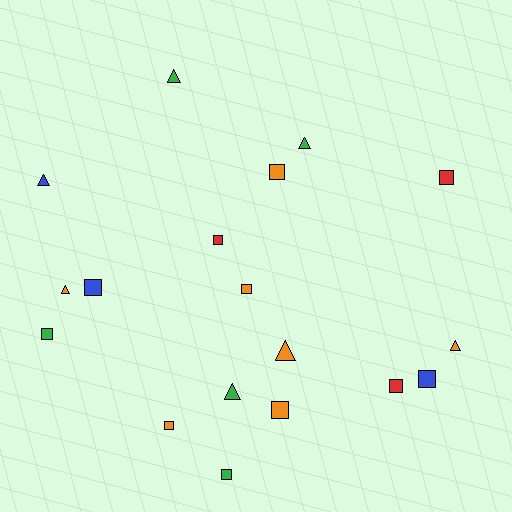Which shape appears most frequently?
Square, with 11 objects.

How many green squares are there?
There are 2 green squares.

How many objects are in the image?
There are 18 objects.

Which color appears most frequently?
Orange, with 7 objects.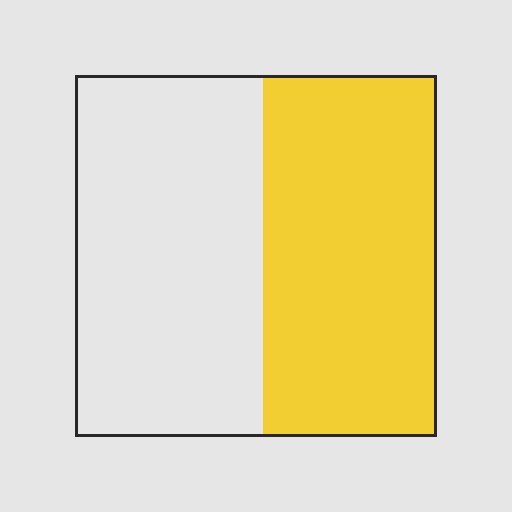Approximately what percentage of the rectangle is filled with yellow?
Approximately 50%.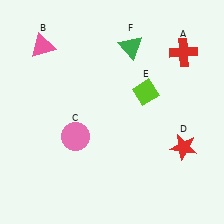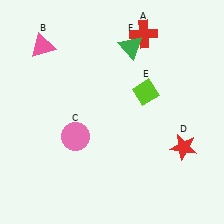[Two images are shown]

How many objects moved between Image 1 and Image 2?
1 object moved between the two images.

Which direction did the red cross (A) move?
The red cross (A) moved left.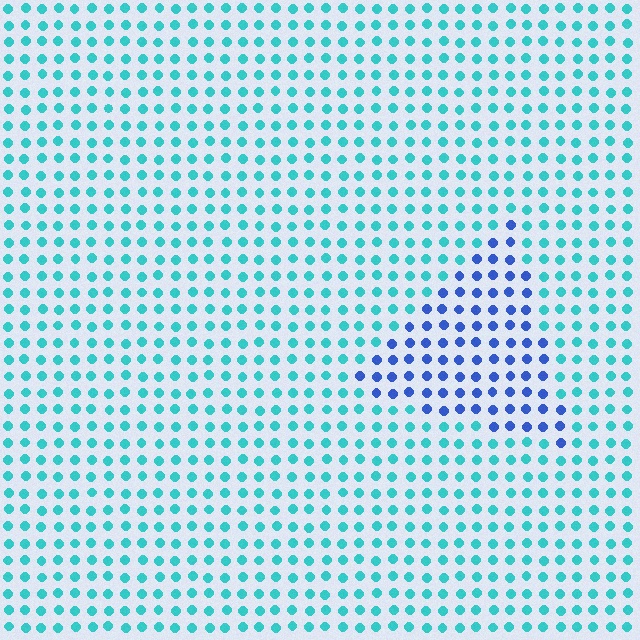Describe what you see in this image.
The image is filled with small cyan elements in a uniform arrangement. A triangle-shaped region is visible where the elements are tinted to a slightly different hue, forming a subtle color boundary.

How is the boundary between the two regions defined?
The boundary is defined purely by a slight shift in hue (about 47 degrees). Spacing, size, and orientation are identical on both sides.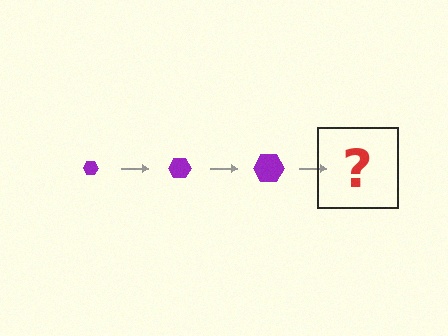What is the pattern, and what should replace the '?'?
The pattern is that the hexagon gets progressively larger each step. The '?' should be a purple hexagon, larger than the previous one.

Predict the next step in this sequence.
The next step is a purple hexagon, larger than the previous one.